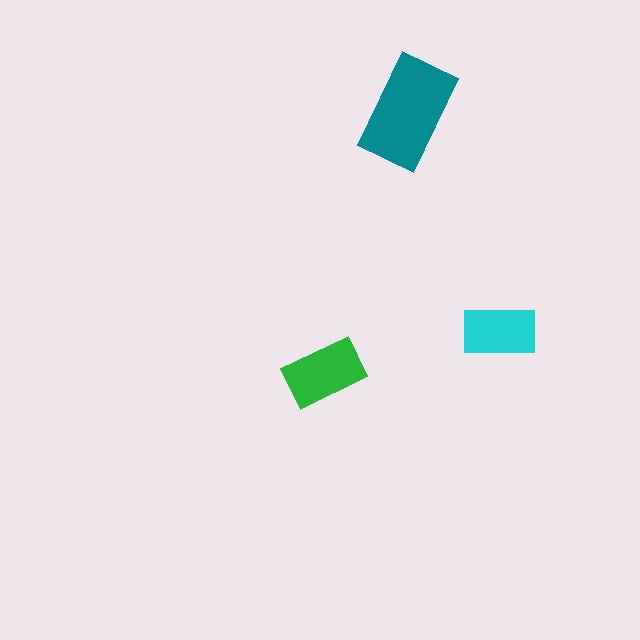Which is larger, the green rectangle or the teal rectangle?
The teal one.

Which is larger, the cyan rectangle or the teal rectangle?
The teal one.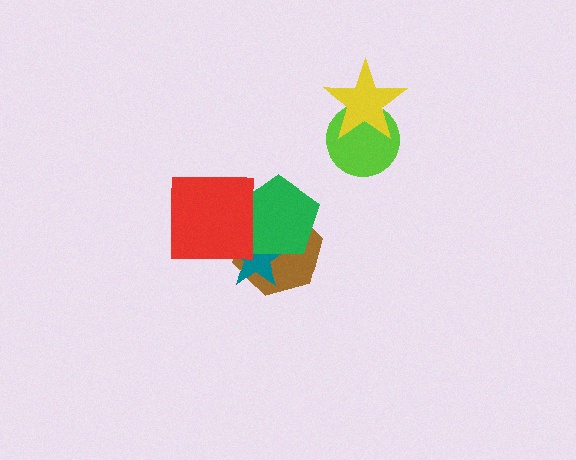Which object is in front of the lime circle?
The yellow star is in front of the lime circle.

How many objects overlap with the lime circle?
1 object overlaps with the lime circle.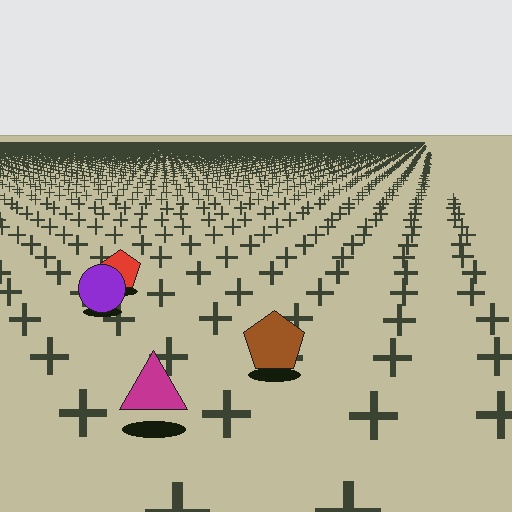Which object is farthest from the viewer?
The red pentagon is farthest from the viewer. It appears smaller and the ground texture around it is denser.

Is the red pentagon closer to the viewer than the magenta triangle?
No. The magenta triangle is closer — you can tell from the texture gradient: the ground texture is coarser near it.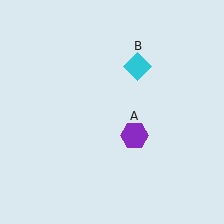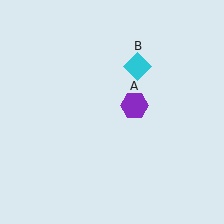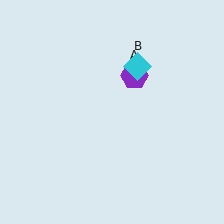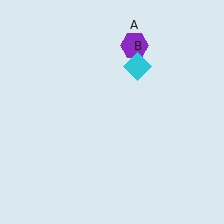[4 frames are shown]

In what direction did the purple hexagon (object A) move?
The purple hexagon (object A) moved up.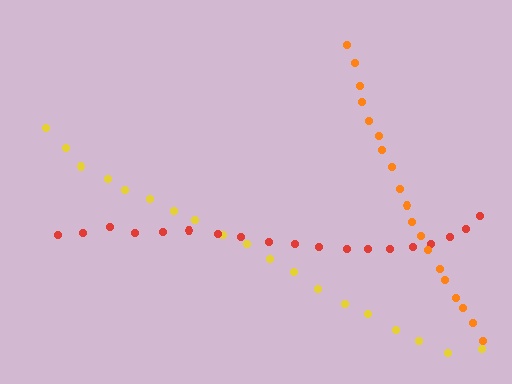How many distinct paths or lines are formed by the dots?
There are 3 distinct paths.